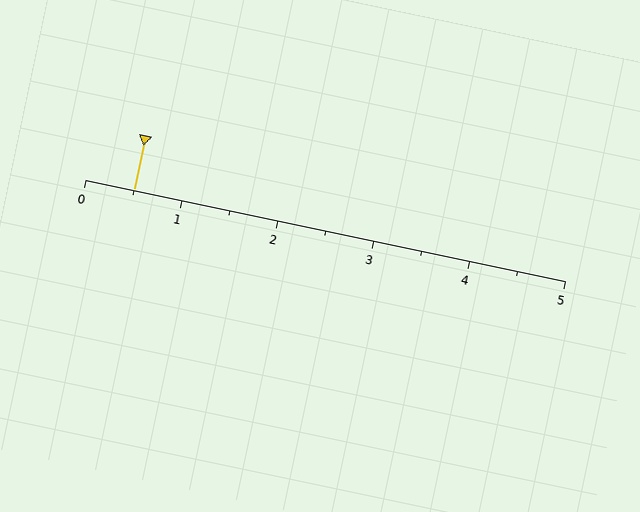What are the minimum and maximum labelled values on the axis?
The axis runs from 0 to 5.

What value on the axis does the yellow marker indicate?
The marker indicates approximately 0.5.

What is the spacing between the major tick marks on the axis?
The major ticks are spaced 1 apart.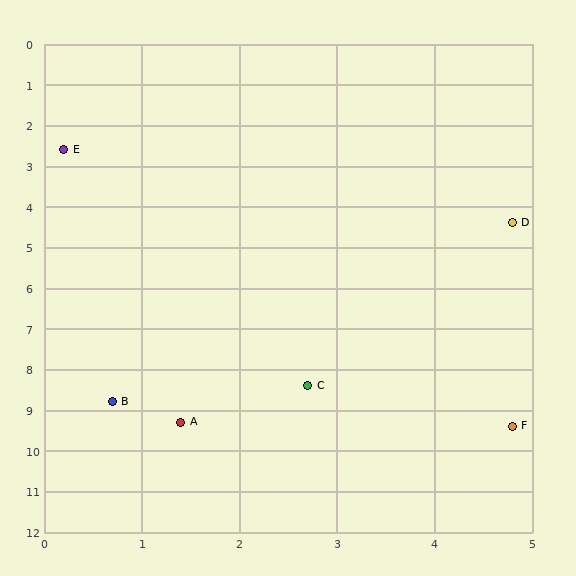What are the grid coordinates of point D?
Point D is at approximately (4.8, 4.4).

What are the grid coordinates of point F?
Point F is at approximately (4.8, 9.4).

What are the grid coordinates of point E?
Point E is at approximately (0.2, 2.6).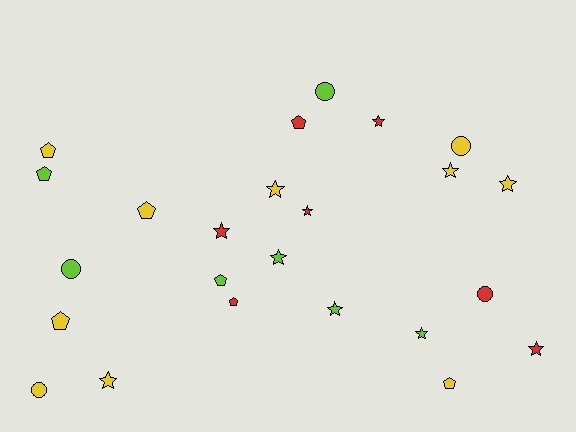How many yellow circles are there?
There are 2 yellow circles.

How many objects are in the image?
There are 24 objects.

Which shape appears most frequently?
Star, with 11 objects.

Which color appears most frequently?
Yellow, with 10 objects.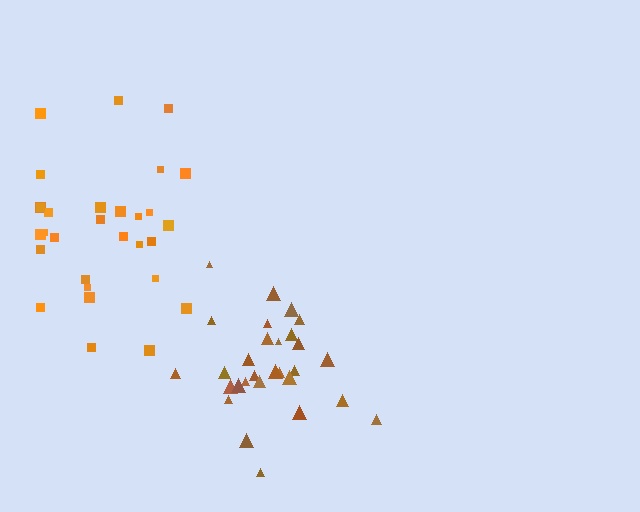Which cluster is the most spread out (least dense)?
Orange.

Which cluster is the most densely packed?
Brown.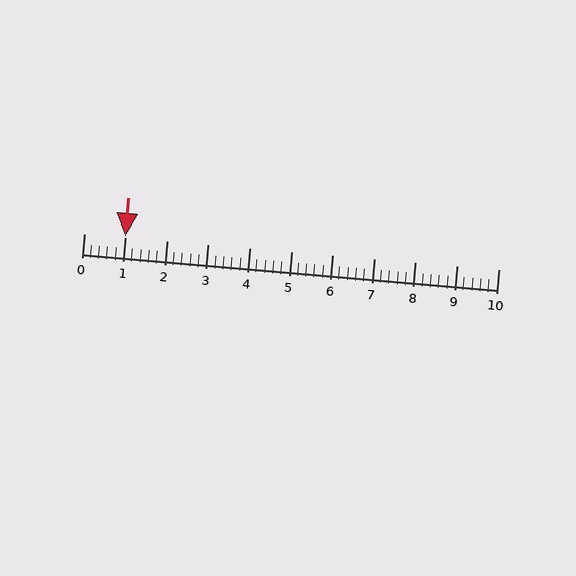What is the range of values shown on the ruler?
The ruler shows values from 0 to 10.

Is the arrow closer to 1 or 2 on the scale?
The arrow is closer to 1.